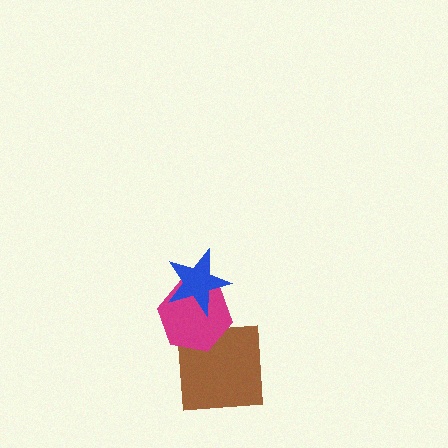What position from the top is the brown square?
The brown square is 3rd from the top.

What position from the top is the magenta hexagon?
The magenta hexagon is 2nd from the top.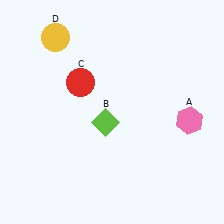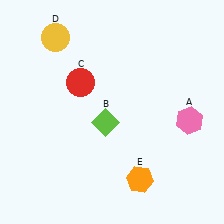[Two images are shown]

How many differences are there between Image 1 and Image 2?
There is 1 difference between the two images.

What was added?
An orange hexagon (E) was added in Image 2.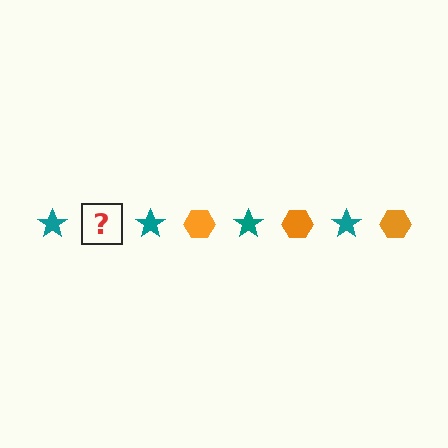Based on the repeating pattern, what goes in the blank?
The blank should be an orange hexagon.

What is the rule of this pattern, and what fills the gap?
The rule is that the pattern alternates between teal star and orange hexagon. The gap should be filled with an orange hexagon.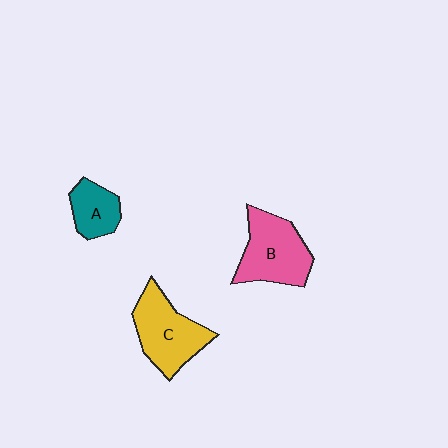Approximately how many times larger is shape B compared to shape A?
Approximately 1.8 times.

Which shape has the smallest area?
Shape A (teal).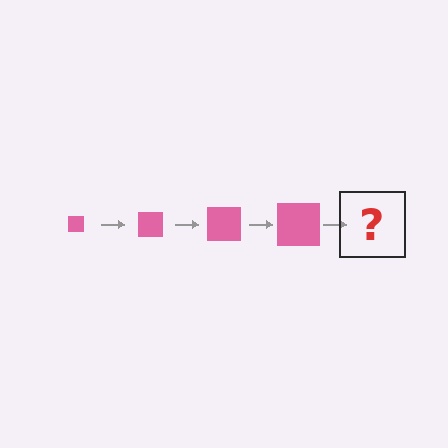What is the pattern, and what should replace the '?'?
The pattern is that the square gets progressively larger each step. The '?' should be a pink square, larger than the previous one.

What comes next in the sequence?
The next element should be a pink square, larger than the previous one.